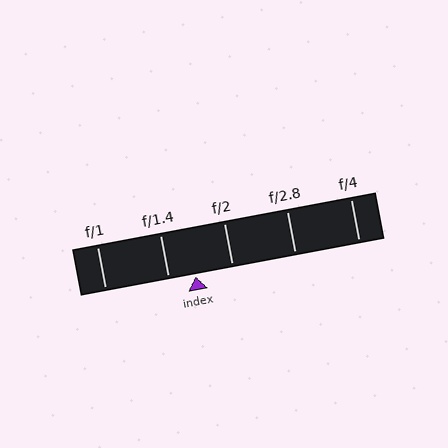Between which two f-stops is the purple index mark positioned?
The index mark is between f/1.4 and f/2.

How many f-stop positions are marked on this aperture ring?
There are 5 f-stop positions marked.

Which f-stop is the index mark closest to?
The index mark is closest to f/1.4.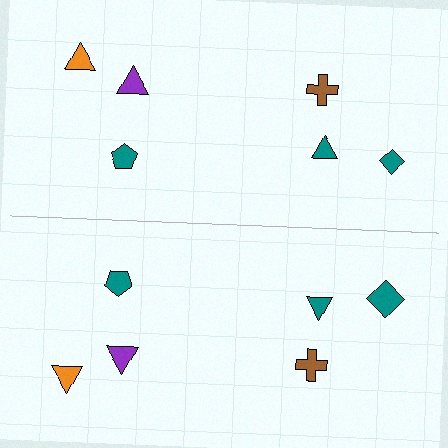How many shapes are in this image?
There are 12 shapes in this image.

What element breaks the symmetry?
The teal diamond on the bottom side has a different size than its mirror counterpart.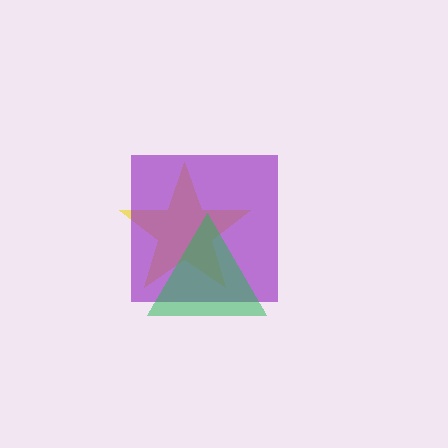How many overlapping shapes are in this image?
There are 3 overlapping shapes in the image.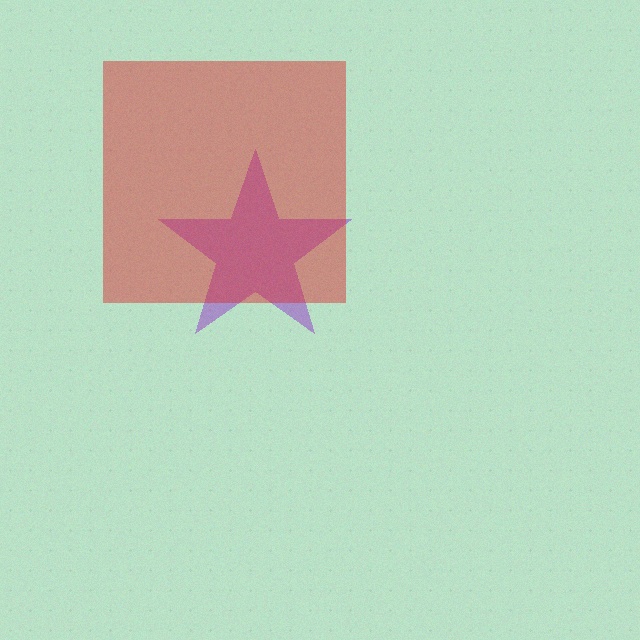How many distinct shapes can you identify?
There are 2 distinct shapes: a purple star, a red square.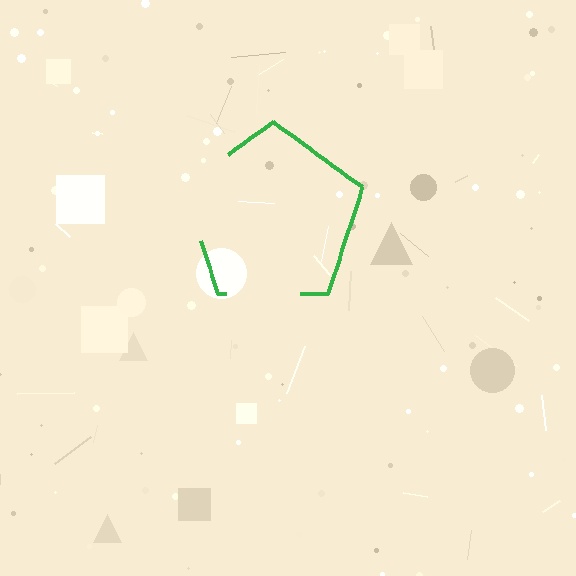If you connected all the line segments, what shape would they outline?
They would outline a pentagon.